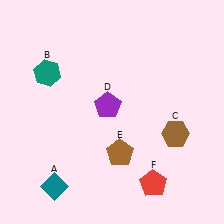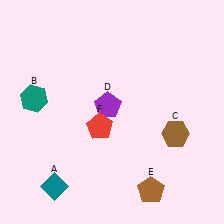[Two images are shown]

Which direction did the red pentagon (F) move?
The red pentagon (F) moved up.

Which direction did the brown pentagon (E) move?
The brown pentagon (E) moved down.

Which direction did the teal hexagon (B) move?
The teal hexagon (B) moved down.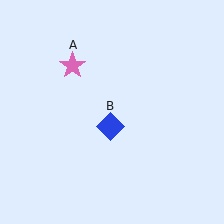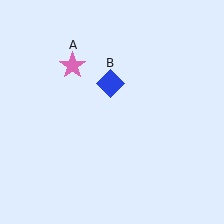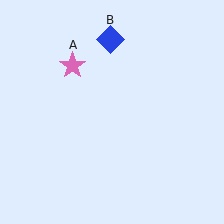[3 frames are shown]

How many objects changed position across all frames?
1 object changed position: blue diamond (object B).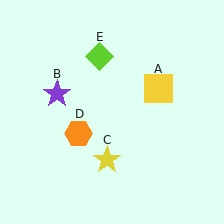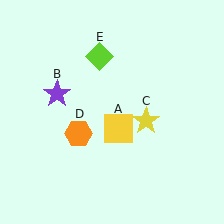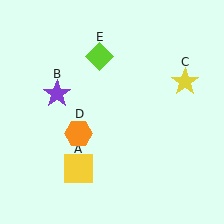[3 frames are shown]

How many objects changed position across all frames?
2 objects changed position: yellow square (object A), yellow star (object C).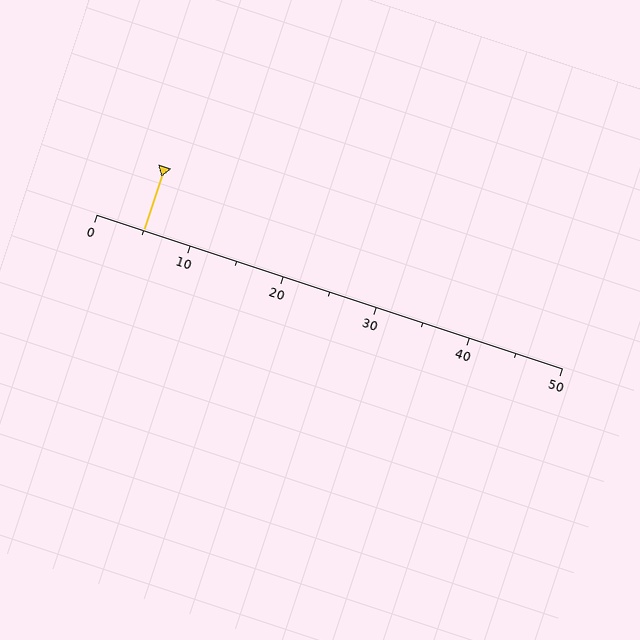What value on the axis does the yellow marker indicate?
The marker indicates approximately 5.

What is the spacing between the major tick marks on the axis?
The major ticks are spaced 10 apart.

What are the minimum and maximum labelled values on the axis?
The axis runs from 0 to 50.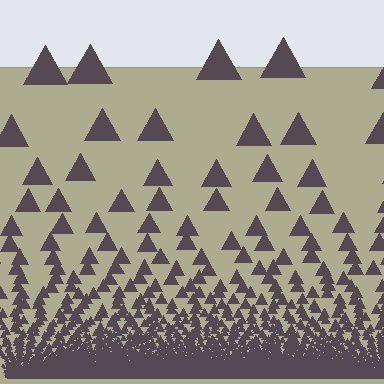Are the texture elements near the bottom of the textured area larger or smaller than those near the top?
Smaller. The gradient is inverted — elements near the bottom are smaller and denser.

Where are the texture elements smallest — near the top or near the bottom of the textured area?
Near the bottom.